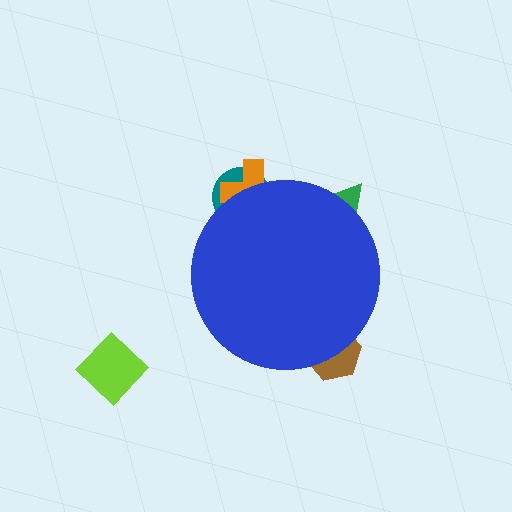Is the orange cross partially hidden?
Yes, the orange cross is partially hidden behind the blue circle.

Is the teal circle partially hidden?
Yes, the teal circle is partially hidden behind the blue circle.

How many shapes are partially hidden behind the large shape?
4 shapes are partially hidden.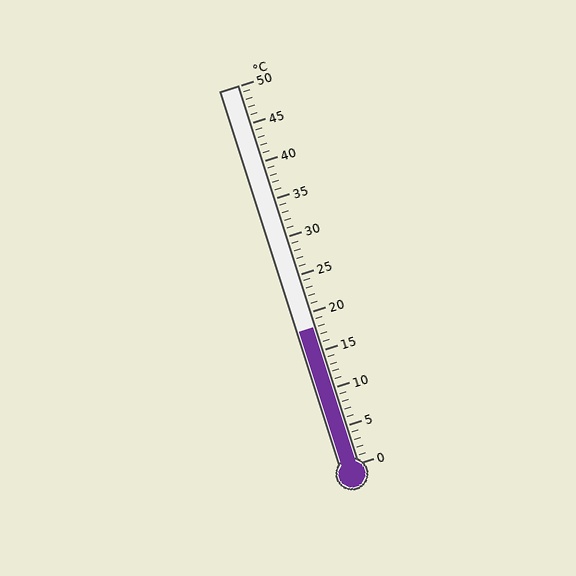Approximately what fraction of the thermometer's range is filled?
The thermometer is filled to approximately 35% of its range.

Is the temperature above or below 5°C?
The temperature is above 5°C.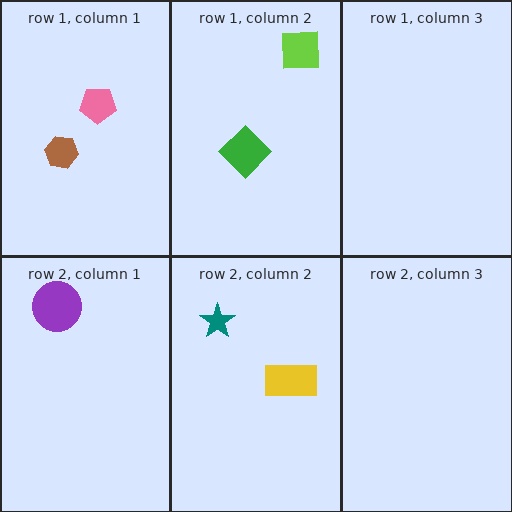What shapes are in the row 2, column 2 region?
The yellow rectangle, the teal star.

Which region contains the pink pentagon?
The row 1, column 1 region.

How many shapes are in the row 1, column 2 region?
2.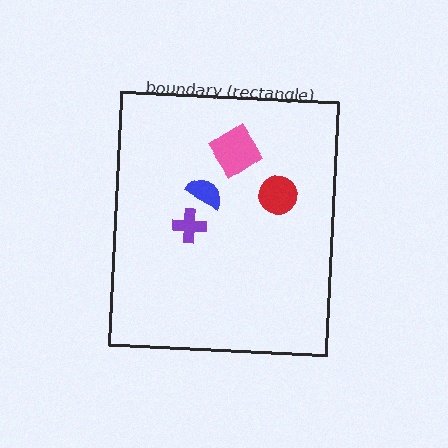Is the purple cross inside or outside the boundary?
Inside.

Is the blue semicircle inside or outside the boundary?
Inside.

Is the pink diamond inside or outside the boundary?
Inside.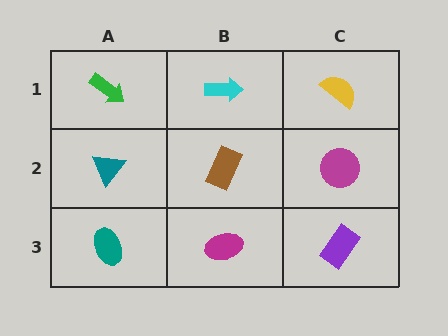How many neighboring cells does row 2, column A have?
3.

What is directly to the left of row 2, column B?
A teal triangle.